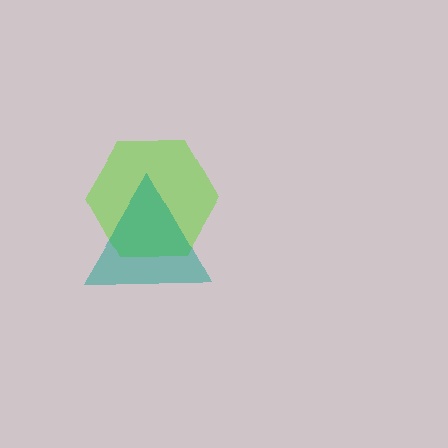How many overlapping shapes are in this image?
There are 2 overlapping shapes in the image.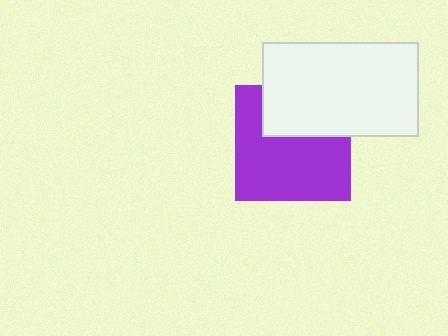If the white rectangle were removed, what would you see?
You would see the complete purple square.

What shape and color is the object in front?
The object in front is a white rectangle.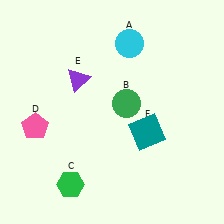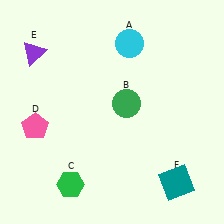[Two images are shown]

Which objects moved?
The objects that moved are: the purple triangle (E), the teal square (F).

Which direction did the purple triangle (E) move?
The purple triangle (E) moved left.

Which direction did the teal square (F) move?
The teal square (F) moved down.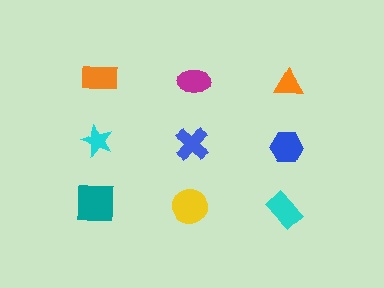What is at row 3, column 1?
A teal square.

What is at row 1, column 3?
An orange triangle.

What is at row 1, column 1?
An orange rectangle.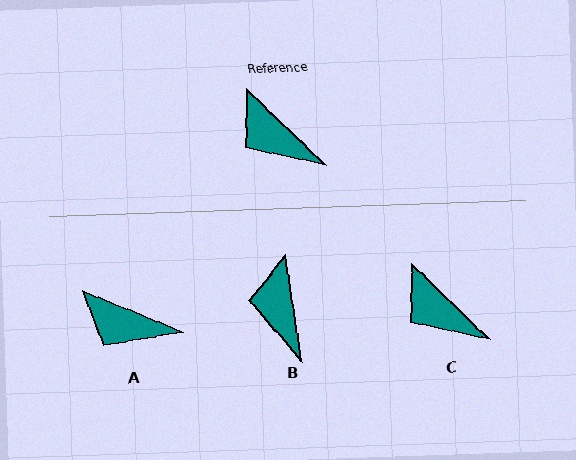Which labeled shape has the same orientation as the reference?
C.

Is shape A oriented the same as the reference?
No, it is off by about 22 degrees.